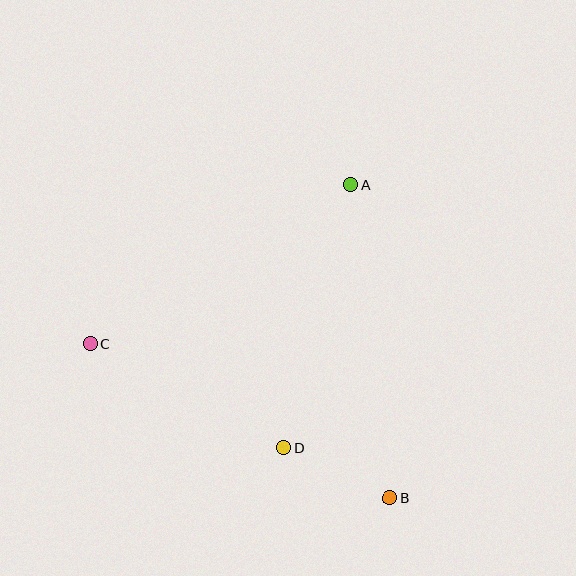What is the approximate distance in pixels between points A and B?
The distance between A and B is approximately 316 pixels.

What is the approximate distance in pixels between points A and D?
The distance between A and D is approximately 272 pixels.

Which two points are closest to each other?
Points B and D are closest to each other.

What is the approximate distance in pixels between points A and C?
The distance between A and C is approximately 306 pixels.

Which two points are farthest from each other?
Points B and C are farthest from each other.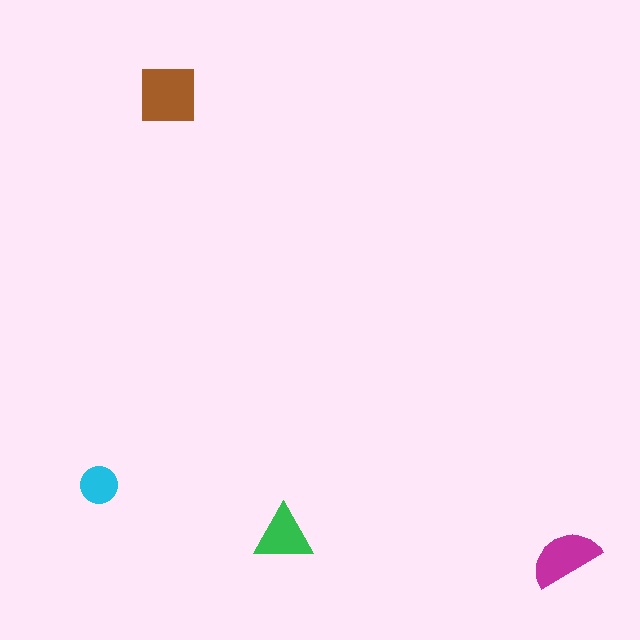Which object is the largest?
The brown square.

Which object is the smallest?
The cyan circle.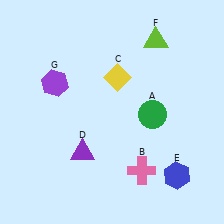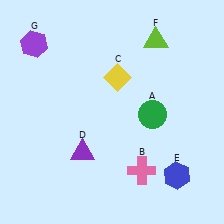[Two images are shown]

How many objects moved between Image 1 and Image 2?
1 object moved between the two images.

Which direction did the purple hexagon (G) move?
The purple hexagon (G) moved up.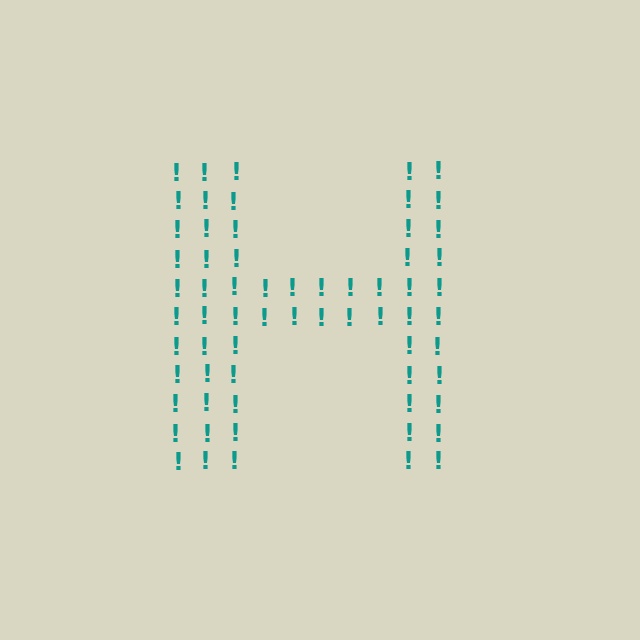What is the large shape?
The large shape is the letter H.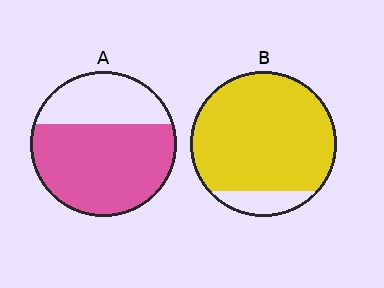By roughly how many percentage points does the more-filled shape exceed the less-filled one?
By roughly 20 percentage points (B over A).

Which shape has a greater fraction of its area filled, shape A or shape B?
Shape B.